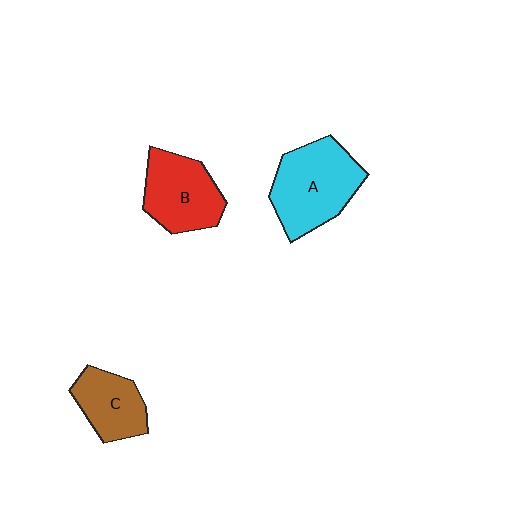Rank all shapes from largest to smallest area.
From largest to smallest: A (cyan), B (red), C (brown).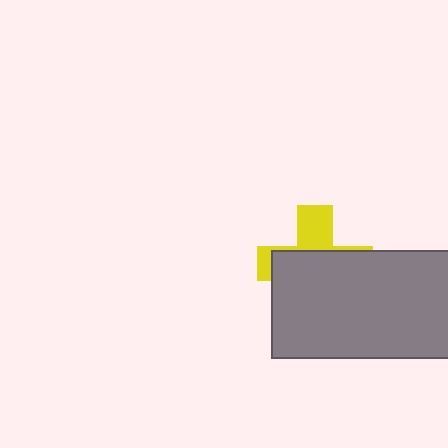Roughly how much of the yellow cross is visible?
A small part of it is visible (roughly 33%).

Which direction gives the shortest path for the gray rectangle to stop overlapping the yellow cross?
Moving down gives the shortest separation.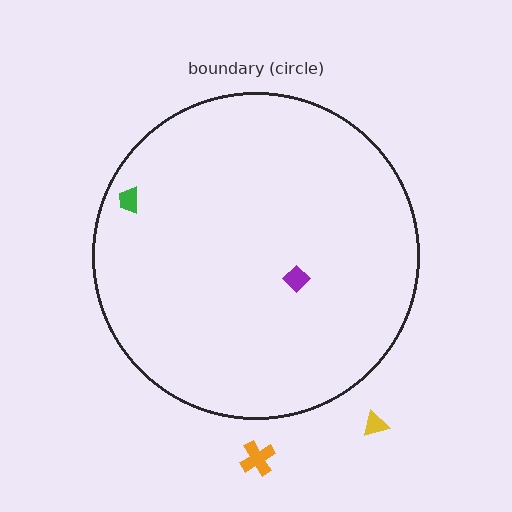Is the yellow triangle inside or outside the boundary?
Outside.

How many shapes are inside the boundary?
2 inside, 2 outside.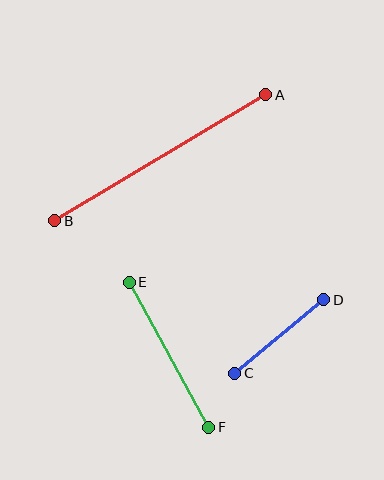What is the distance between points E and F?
The distance is approximately 165 pixels.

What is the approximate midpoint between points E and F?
The midpoint is at approximately (169, 355) pixels.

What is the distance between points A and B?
The distance is approximately 246 pixels.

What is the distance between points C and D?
The distance is approximately 115 pixels.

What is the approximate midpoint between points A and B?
The midpoint is at approximately (160, 158) pixels.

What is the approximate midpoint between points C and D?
The midpoint is at approximately (279, 337) pixels.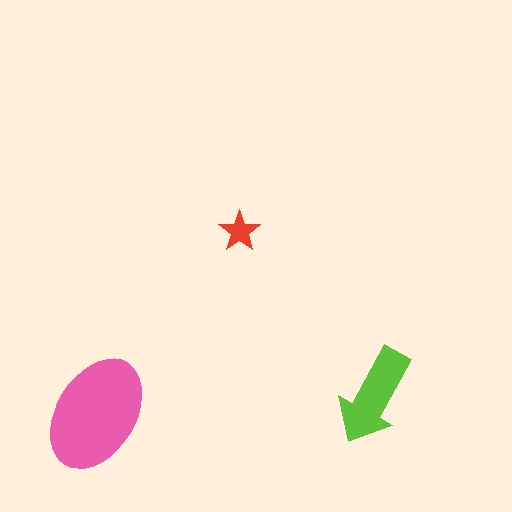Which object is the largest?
The pink ellipse.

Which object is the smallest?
The red star.